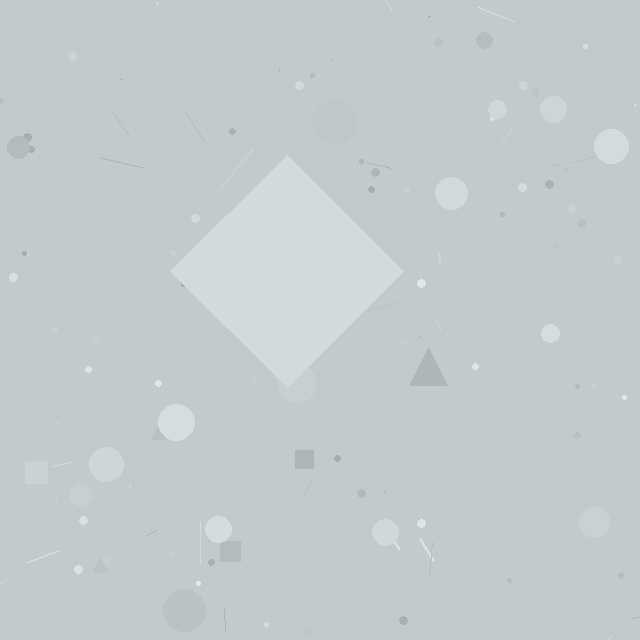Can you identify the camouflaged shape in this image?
The camouflaged shape is a diamond.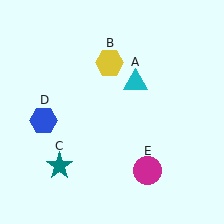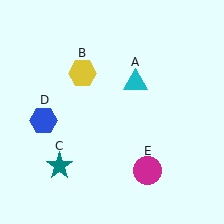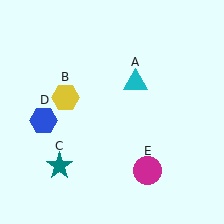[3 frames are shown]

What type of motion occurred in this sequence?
The yellow hexagon (object B) rotated counterclockwise around the center of the scene.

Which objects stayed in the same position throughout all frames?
Cyan triangle (object A) and teal star (object C) and blue hexagon (object D) and magenta circle (object E) remained stationary.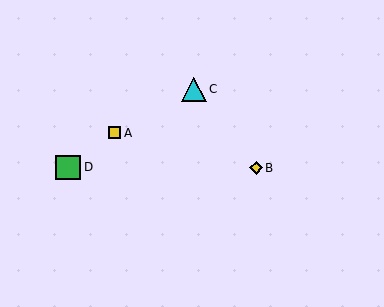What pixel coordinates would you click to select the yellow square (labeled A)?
Click at (114, 133) to select the yellow square A.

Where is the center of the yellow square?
The center of the yellow square is at (114, 133).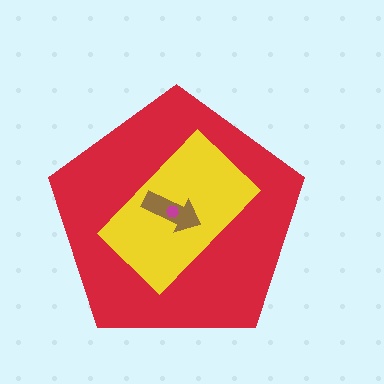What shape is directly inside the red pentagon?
The yellow rectangle.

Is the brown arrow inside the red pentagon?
Yes.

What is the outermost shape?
The red pentagon.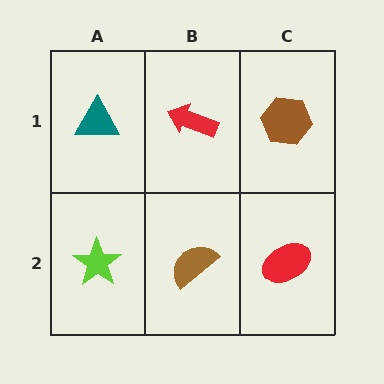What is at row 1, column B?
A red arrow.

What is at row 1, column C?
A brown hexagon.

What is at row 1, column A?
A teal triangle.